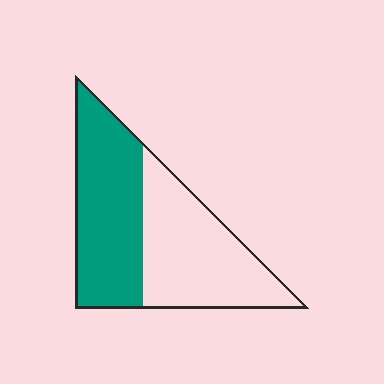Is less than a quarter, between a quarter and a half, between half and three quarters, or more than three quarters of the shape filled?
Between a quarter and a half.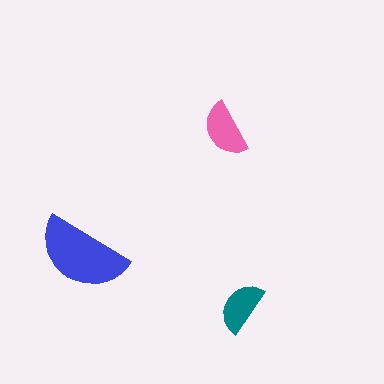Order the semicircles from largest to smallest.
the blue one, the pink one, the teal one.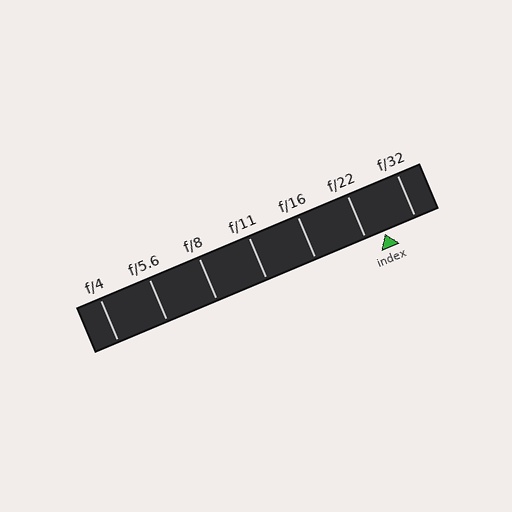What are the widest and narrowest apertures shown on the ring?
The widest aperture shown is f/4 and the narrowest is f/32.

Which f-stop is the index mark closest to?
The index mark is closest to f/22.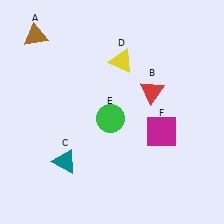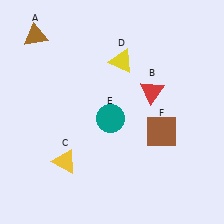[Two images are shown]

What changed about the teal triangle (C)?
In Image 1, C is teal. In Image 2, it changed to yellow.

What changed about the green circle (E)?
In Image 1, E is green. In Image 2, it changed to teal.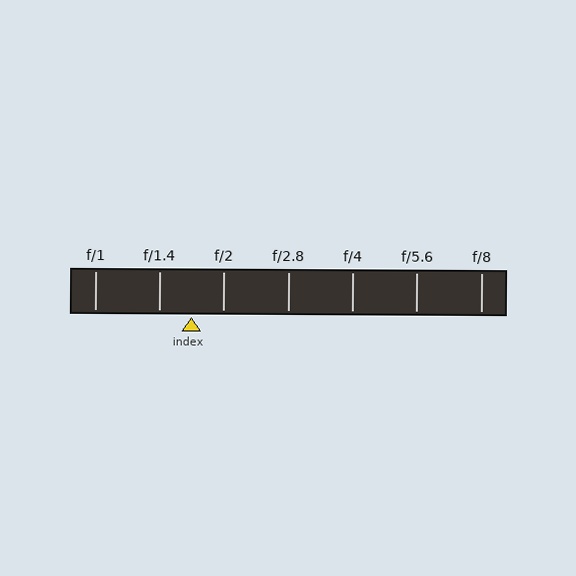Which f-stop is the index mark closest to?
The index mark is closest to f/1.4.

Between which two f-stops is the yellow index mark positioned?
The index mark is between f/1.4 and f/2.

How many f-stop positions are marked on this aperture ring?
There are 7 f-stop positions marked.